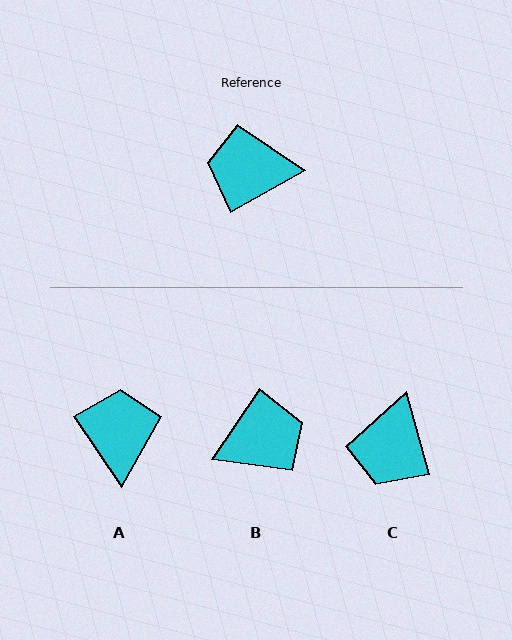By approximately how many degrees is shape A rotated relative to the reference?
Approximately 85 degrees clockwise.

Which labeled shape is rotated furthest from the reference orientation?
B, about 153 degrees away.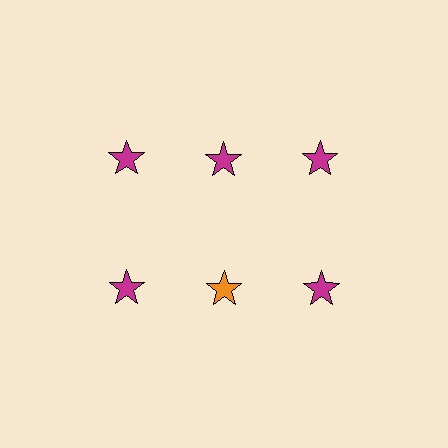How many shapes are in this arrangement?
There are 6 shapes arranged in a grid pattern.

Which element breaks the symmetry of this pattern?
The orange star in the second row, second from left column breaks the symmetry. All other shapes are magenta stars.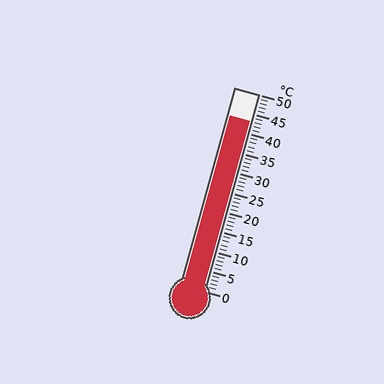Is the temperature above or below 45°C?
The temperature is below 45°C.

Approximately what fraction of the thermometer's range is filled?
The thermometer is filled to approximately 85% of its range.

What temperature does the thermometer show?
The thermometer shows approximately 43°C.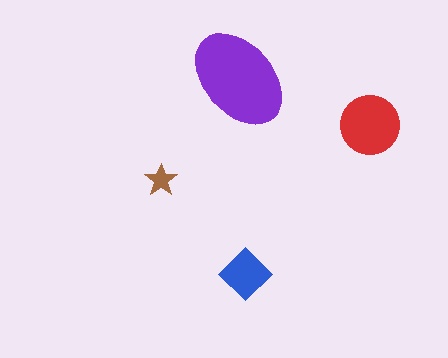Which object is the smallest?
The brown star.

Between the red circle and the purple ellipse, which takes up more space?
The purple ellipse.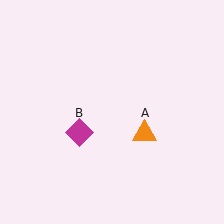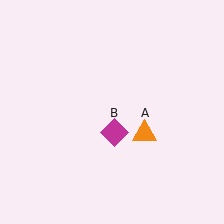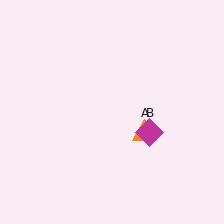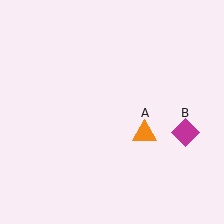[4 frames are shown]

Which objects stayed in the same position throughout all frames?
Orange triangle (object A) remained stationary.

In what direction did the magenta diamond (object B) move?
The magenta diamond (object B) moved right.